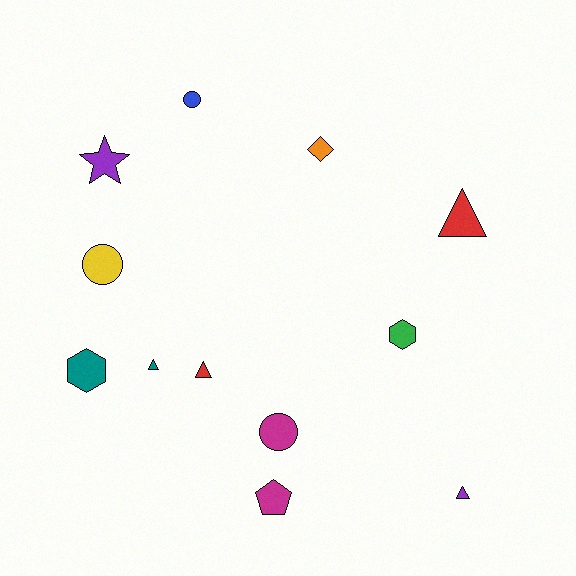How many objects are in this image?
There are 12 objects.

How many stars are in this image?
There is 1 star.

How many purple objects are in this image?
There are 2 purple objects.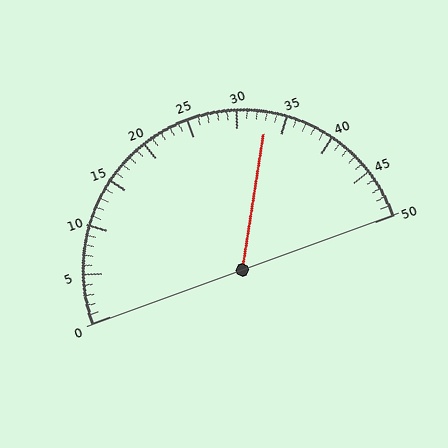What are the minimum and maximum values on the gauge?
The gauge ranges from 0 to 50.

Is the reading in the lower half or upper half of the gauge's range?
The reading is in the upper half of the range (0 to 50).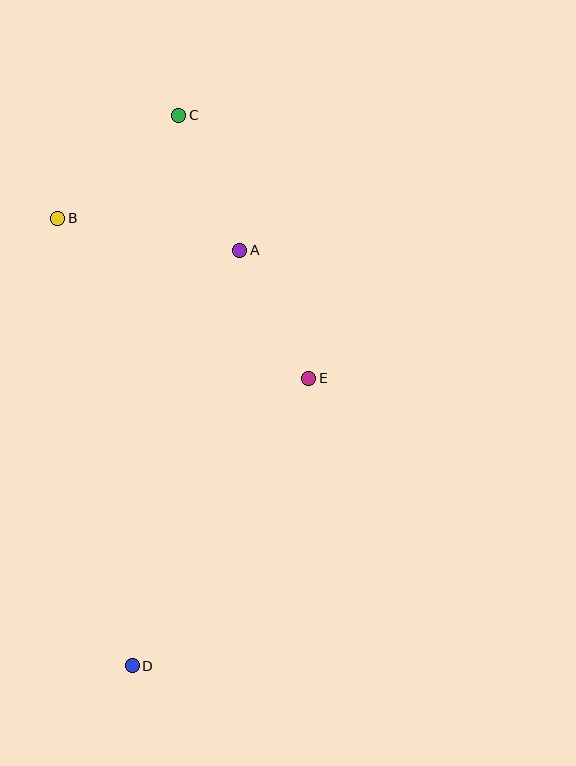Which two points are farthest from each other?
Points C and D are farthest from each other.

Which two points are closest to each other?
Points A and E are closest to each other.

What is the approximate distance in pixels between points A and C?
The distance between A and C is approximately 148 pixels.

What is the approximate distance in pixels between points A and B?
The distance between A and B is approximately 185 pixels.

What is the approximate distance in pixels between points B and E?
The distance between B and E is approximately 298 pixels.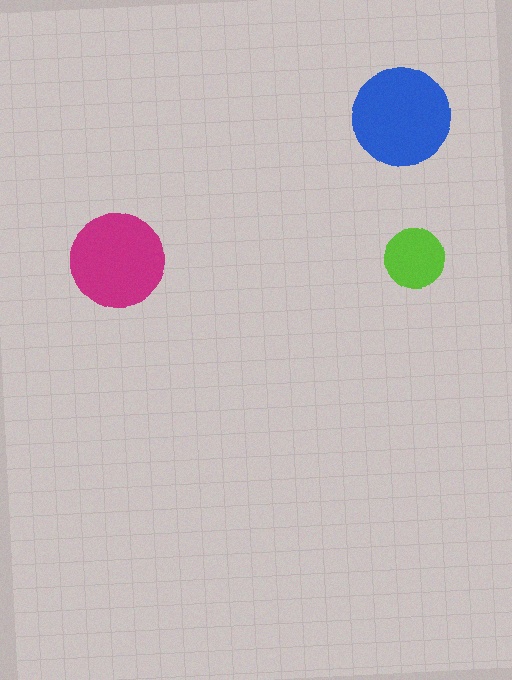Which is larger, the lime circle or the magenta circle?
The magenta one.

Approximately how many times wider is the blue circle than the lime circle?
About 1.5 times wider.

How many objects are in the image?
There are 3 objects in the image.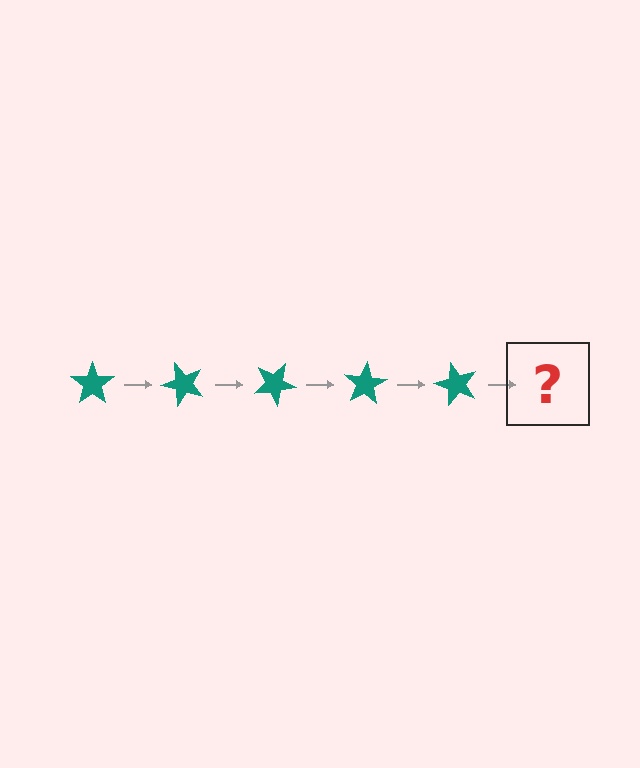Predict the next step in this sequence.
The next step is a teal star rotated 250 degrees.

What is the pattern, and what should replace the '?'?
The pattern is that the star rotates 50 degrees each step. The '?' should be a teal star rotated 250 degrees.